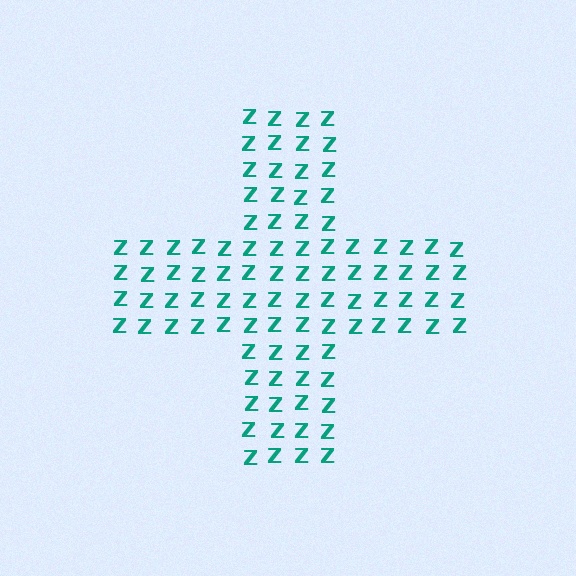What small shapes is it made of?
It is made of small letter Z's.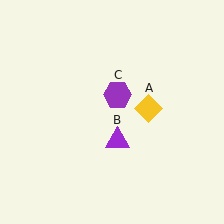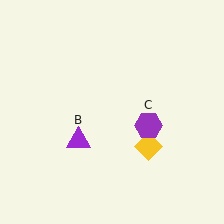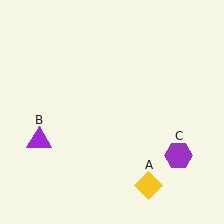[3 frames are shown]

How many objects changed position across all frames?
3 objects changed position: yellow diamond (object A), purple triangle (object B), purple hexagon (object C).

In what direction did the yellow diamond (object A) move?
The yellow diamond (object A) moved down.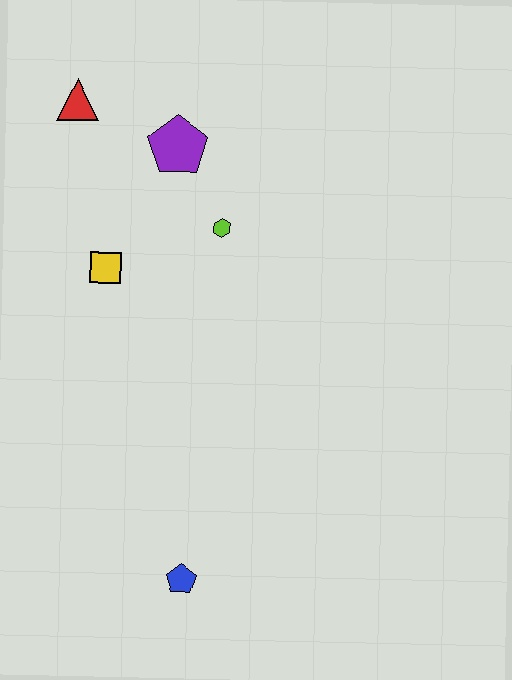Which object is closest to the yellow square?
The lime hexagon is closest to the yellow square.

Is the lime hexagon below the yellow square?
No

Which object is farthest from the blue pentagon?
The red triangle is farthest from the blue pentagon.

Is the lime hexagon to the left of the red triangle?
No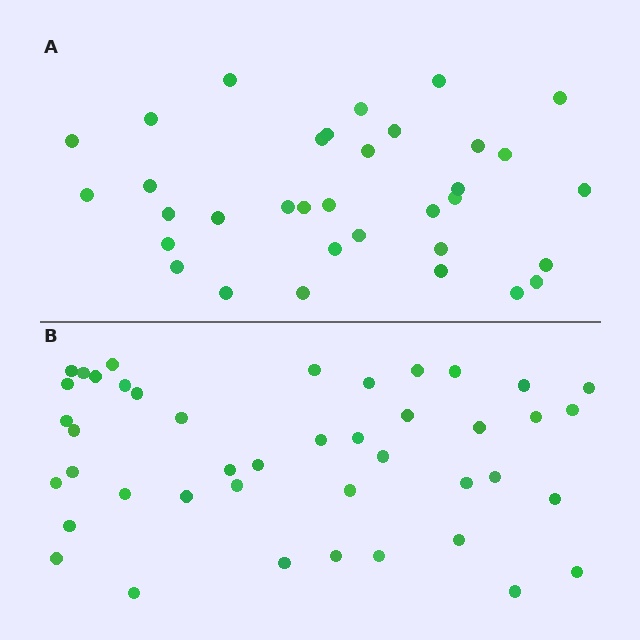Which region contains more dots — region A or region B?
Region B (the bottom region) has more dots.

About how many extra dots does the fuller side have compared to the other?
Region B has roughly 8 or so more dots than region A.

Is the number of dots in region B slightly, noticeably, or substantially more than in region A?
Region B has noticeably more, but not dramatically so. The ratio is roughly 1.3 to 1.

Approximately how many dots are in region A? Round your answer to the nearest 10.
About 30 dots. (The exact count is 34, which rounds to 30.)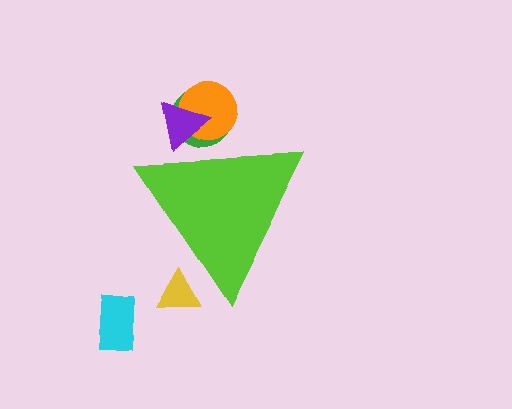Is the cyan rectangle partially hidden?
No, the cyan rectangle is fully visible.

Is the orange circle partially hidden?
Yes, the orange circle is partially hidden behind the lime triangle.